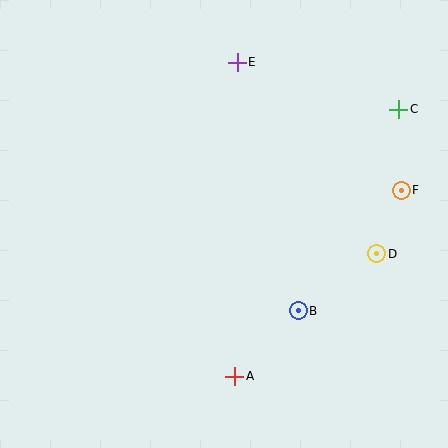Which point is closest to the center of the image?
Point B at (298, 311) is closest to the center.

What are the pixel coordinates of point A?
Point A is at (235, 376).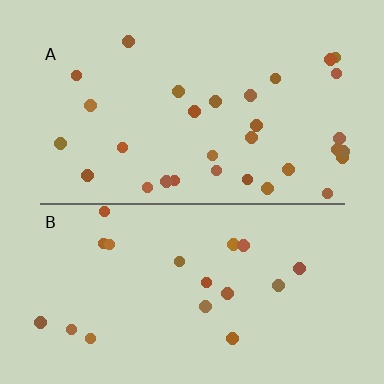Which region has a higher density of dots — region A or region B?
A (the top).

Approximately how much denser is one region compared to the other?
Approximately 1.7× — region A over region B.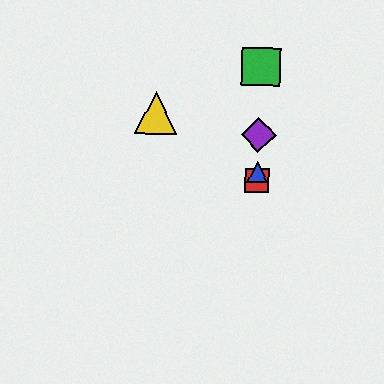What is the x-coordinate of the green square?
The green square is at x≈261.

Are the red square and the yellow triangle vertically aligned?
No, the red square is at x≈257 and the yellow triangle is at x≈156.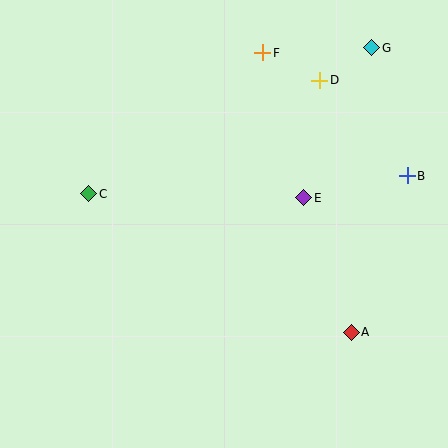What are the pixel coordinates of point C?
Point C is at (89, 194).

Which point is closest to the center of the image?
Point E at (304, 198) is closest to the center.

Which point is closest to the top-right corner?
Point G is closest to the top-right corner.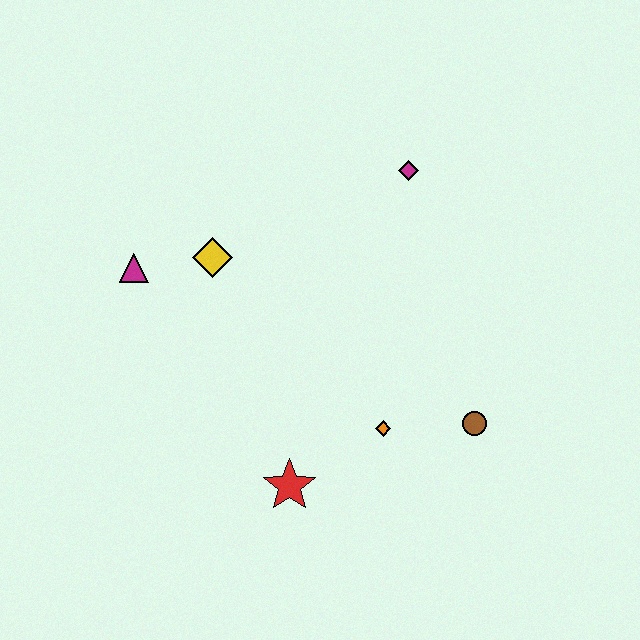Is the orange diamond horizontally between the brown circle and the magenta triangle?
Yes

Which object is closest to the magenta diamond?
The yellow diamond is closest to the magenta diamond.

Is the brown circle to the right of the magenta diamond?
Yes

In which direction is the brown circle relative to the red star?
The brown circle is to the right of the red star.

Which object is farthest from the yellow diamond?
The brown circle is farthest from the yellow diamond.